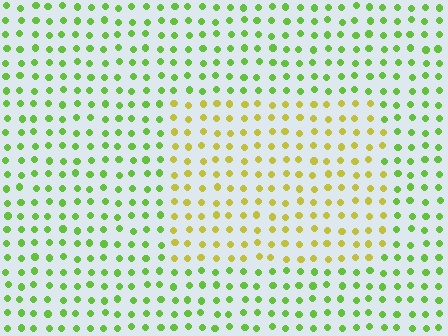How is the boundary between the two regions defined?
The boundary is defined purely by a slight shift in hue (about 43 degrees). Spacing, size, and orientation are identical on both sides.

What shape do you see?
I see a rectangle.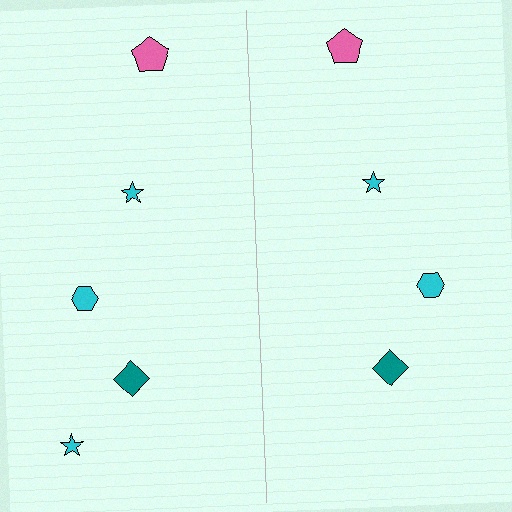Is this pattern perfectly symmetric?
No, the pattern is not perfectly symmetric. A cyan star is missing from the right side.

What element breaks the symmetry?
A cyan star is missing from the right side.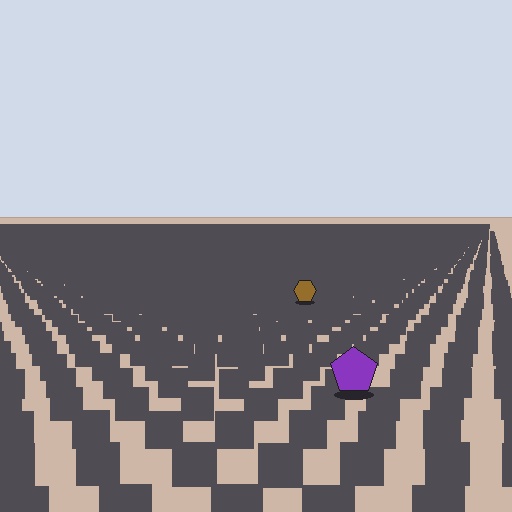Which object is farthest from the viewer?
The brown hexagon is farthest from the viewer. It appears smaller and the ground texture around it is denser.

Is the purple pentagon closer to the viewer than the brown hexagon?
Yes. The purple pentagon is closer — you can tell from the texture gradient: the ground texture is coarser near it.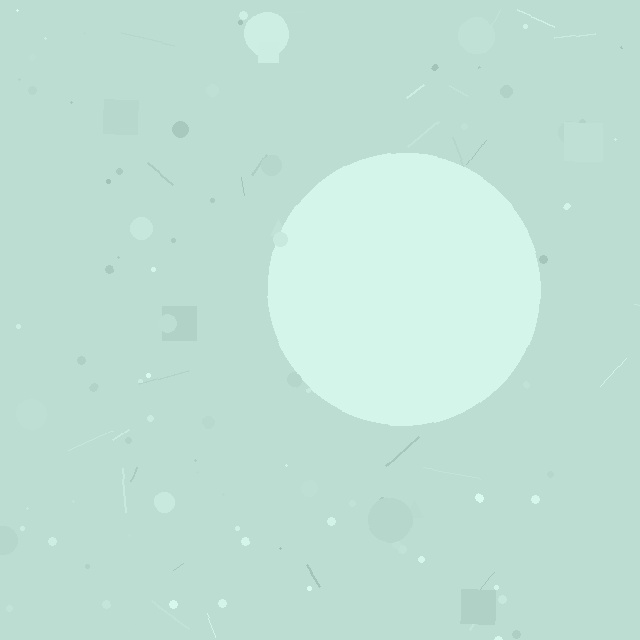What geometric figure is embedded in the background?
A circle is embedded in the background.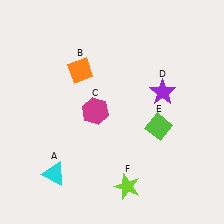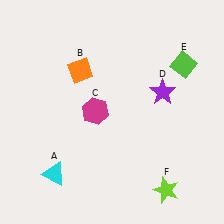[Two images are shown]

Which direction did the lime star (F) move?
The lime star (F) moved right.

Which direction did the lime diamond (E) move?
The lime diamond (E) moved up.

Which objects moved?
The objects that moved are: the lime diamond (E), the lime star (F).